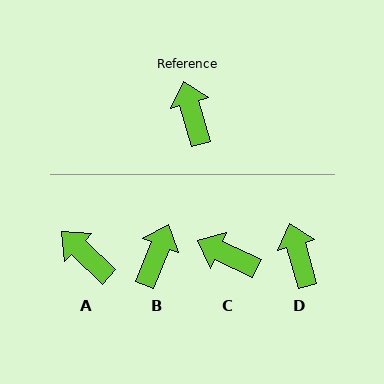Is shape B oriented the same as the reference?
No, it is off by about 38 degrees.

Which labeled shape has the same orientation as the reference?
D.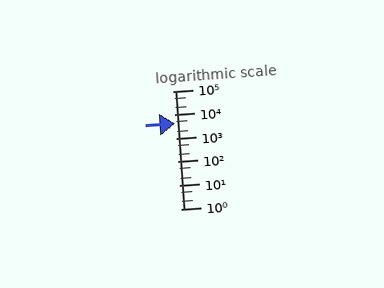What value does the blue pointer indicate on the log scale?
The pointer indicates approximately 4000.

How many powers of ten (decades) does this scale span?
The scale spans 5 decades, from 1 to 100000.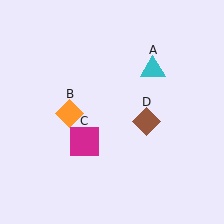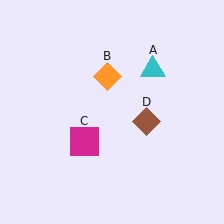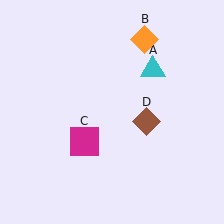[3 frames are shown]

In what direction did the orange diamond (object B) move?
The orange diamond (object B) moved up and to the right.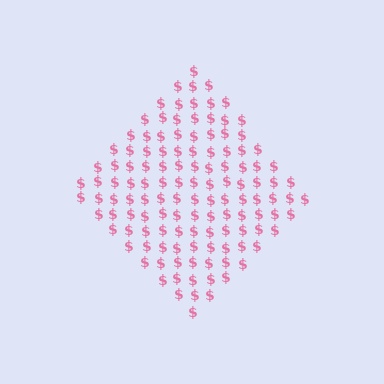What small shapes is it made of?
It is made of small dollar signs.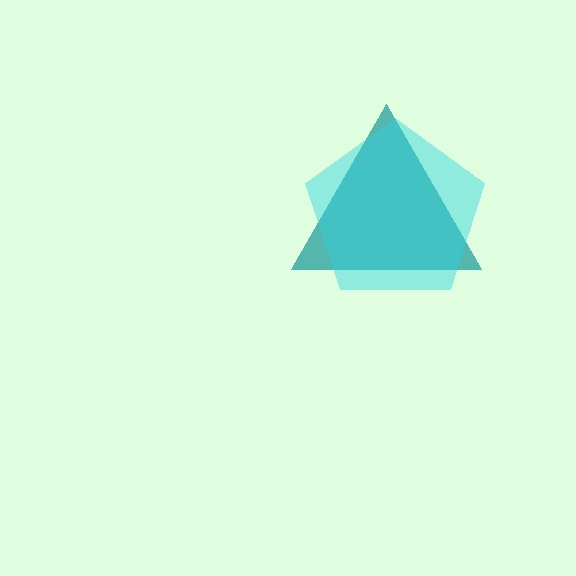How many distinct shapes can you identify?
There are 2 distinct shapes: a teal triangle, a cyan pentagon.